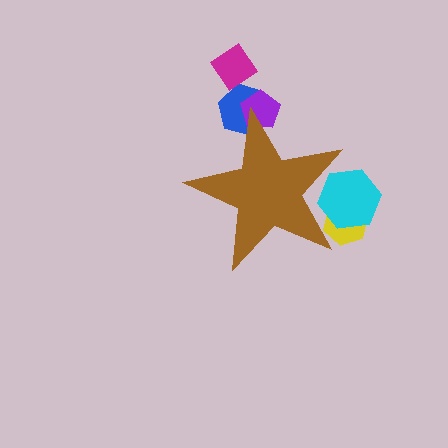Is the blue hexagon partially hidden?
Yes, the blue hexagon is partially hidden behind the brown star.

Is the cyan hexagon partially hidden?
Yes, the cyan hexagon is partially hidden behind the brown star.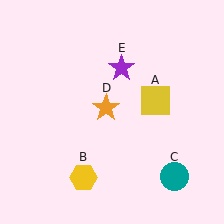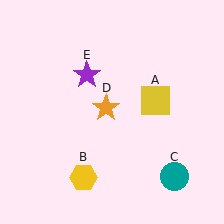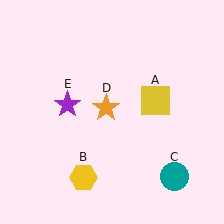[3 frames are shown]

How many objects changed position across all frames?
1 object changed position: purple star (object E).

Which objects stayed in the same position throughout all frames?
Yellow square (object A) and yellow hexagon (object B) and teal circle (object C) and orange star (object D) remained stationary.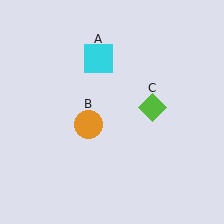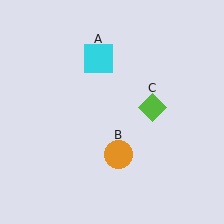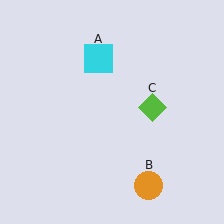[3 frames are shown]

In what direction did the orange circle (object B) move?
The orange circle (object B) moved down and to the right.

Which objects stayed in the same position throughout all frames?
Cyan square (object A) and lime diamond (object C) remained stationary.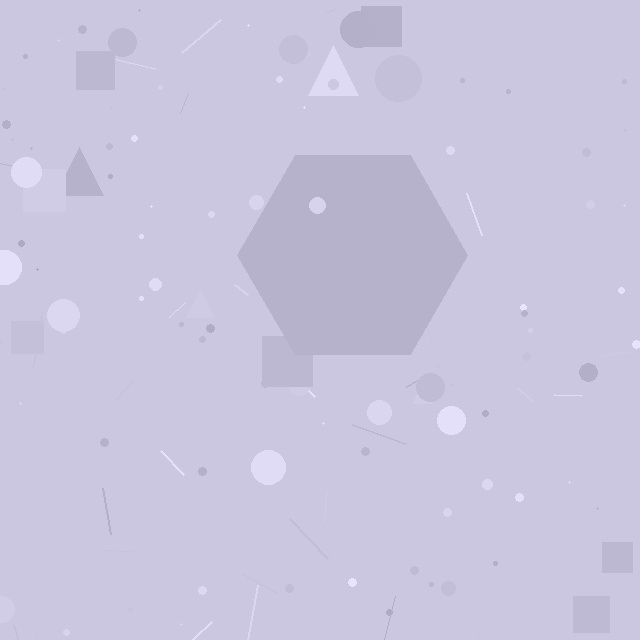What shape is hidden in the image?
A hexagon is hidden in the image.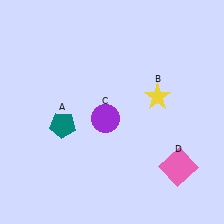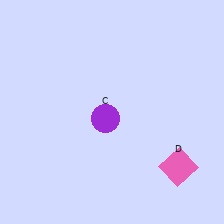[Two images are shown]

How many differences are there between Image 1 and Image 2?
There are 2 differences between the two images.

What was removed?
The yellow star (B), the teal pentagon (A) were removed in Image 2.